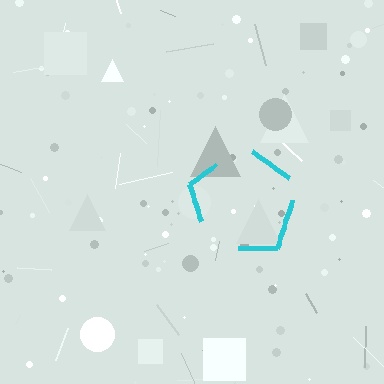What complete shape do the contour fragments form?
The contour fragments form a pentagon.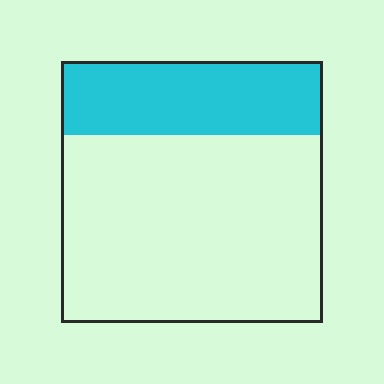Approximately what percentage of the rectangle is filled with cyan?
Approximately 30%.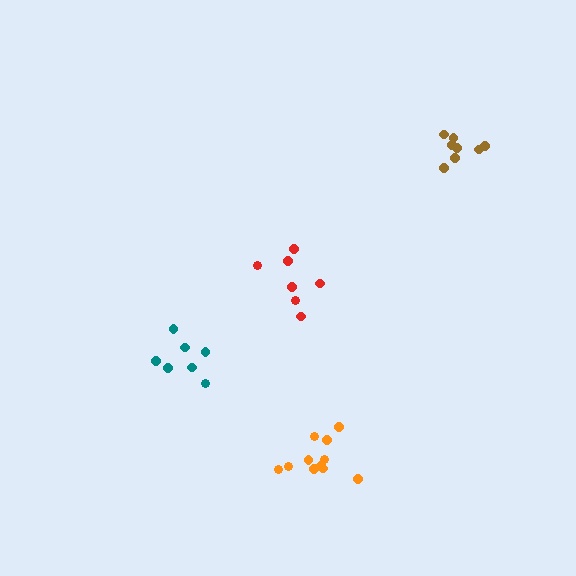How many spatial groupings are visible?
There are 4 spatial groupings.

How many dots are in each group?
Group 1: 7 dots, Group 2: 8 dots, Group 3: 7 dots, Group 4: 11 dots (33 total).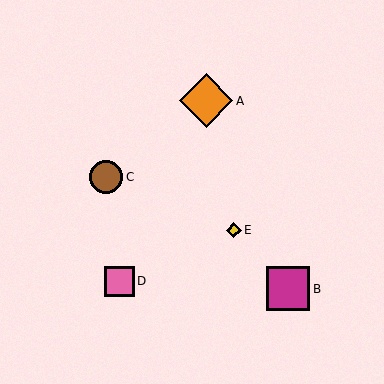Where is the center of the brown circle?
The center of the brown circle is at (106, 177).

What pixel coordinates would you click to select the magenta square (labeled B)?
Click at (288, 289) to select the magenta square B.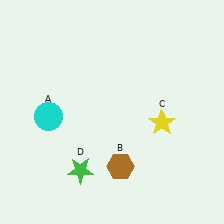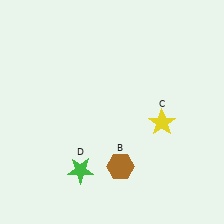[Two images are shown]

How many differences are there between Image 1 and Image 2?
There is 1 difference between the two images.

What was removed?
The cyan circle (A) was removed in Image 2.